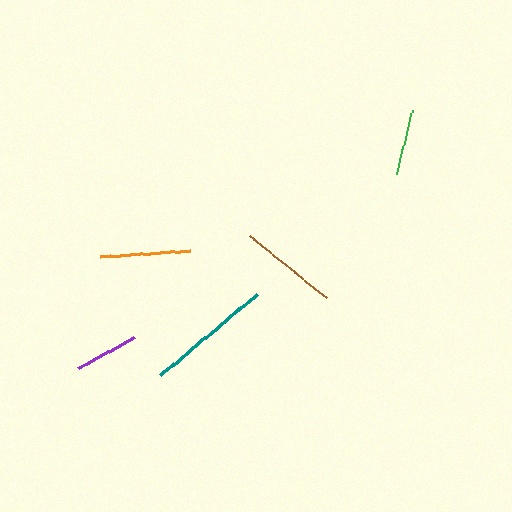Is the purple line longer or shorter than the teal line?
The teal line is longer than the purple line.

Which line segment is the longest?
The teal line is the longest at approximately 126 pixels.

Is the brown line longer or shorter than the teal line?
The teal line is longer than the brown line.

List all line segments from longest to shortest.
From longest to shortest: teal, brown, orange, green, purple.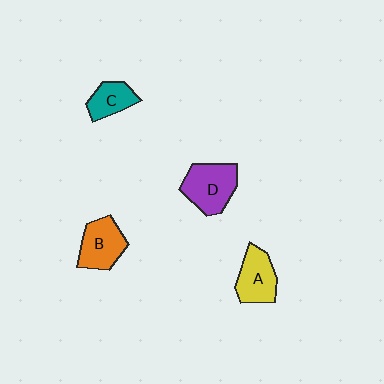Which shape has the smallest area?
Shape C (teal).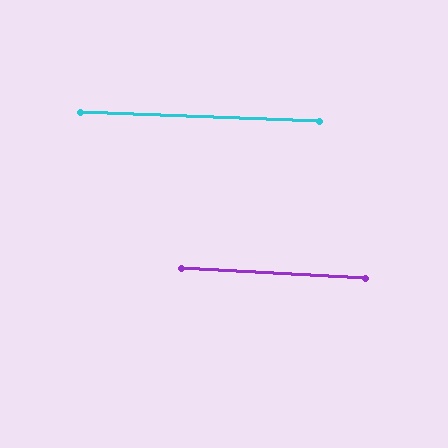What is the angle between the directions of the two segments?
Approximately 1 degree.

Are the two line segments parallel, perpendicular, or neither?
Parallel — their directions differ by only 1.0°.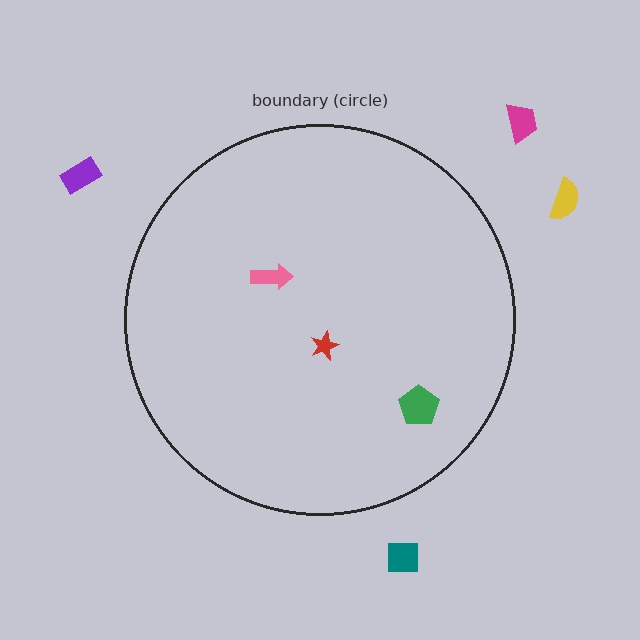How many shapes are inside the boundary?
3 inside, 4 outside.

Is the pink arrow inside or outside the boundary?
Inside.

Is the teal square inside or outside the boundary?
Outside.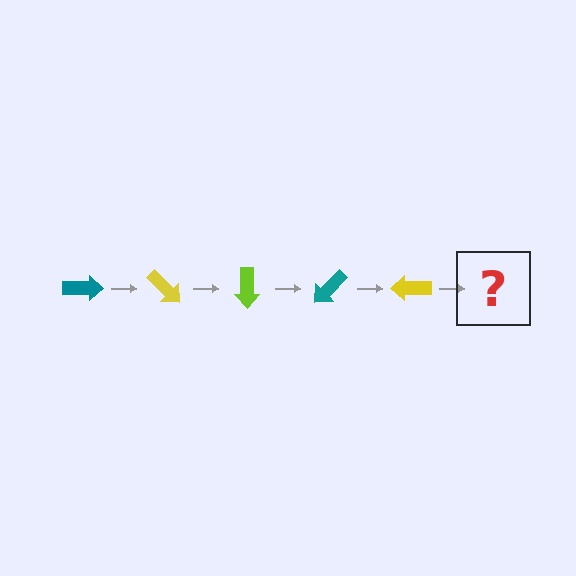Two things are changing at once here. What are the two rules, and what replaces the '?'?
The two rules are that it rotates 45 degrees each step and the color cycles through teal, yellow, and lime. The '?' should be a lime arrow, rotated 225 degrees from the start.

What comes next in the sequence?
The next element should be a lime arrow, rotated 225 degrees from the start.